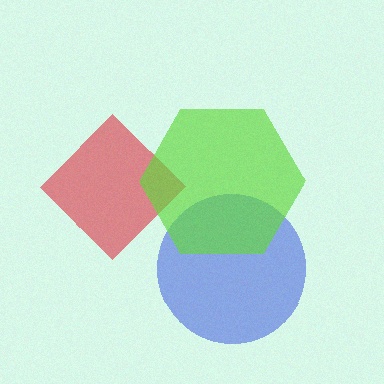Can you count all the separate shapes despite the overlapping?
Yes, there are 3 separate shapes.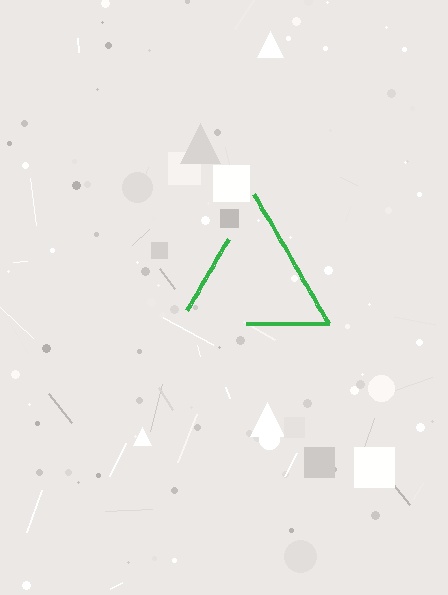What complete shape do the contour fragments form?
The contour fragments form a triangle.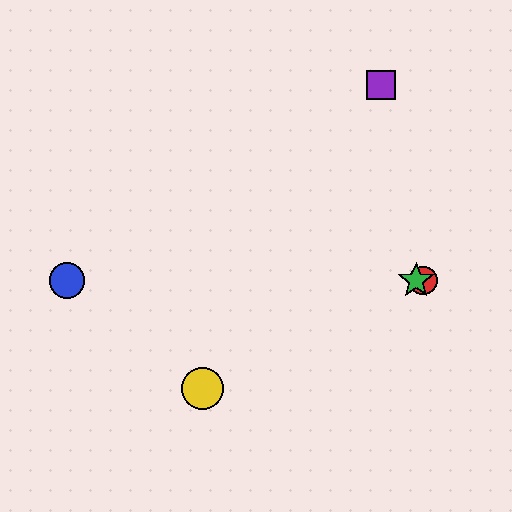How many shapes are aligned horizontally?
3 shapes (the red circle, the blue circle, the green star) are aligned horizontally.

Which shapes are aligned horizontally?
The red circle, the blue circle, the green star are aligned horizontally.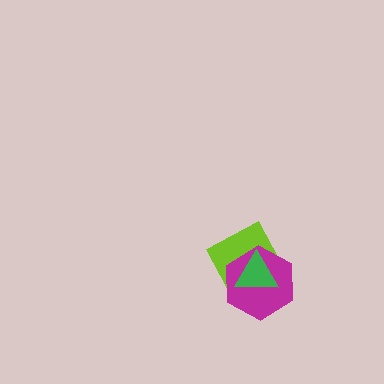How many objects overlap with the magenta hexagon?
2 objects overlap with the magenta hexagon.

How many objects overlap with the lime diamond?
2 objects overlap with the lime diamond.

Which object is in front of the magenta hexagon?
The green triangle is in front of the magenta hexagon.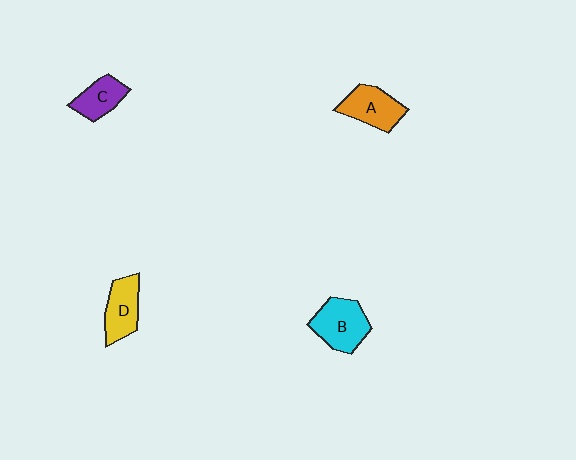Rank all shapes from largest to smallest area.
From largest to smallest: B (cyan), A (orange), D (yellow), C (purple).